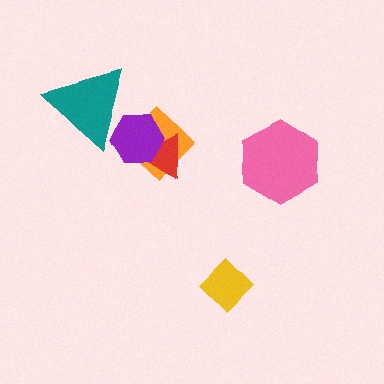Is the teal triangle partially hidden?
Yes, it is partially covered by another shape.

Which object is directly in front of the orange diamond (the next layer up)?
The red triangle is directly in front of the orange diamond.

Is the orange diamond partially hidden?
Yes, it is partially covered by another shape.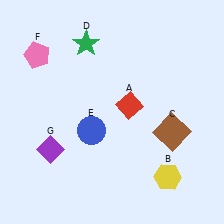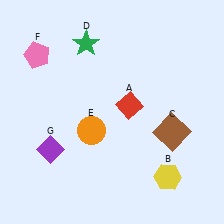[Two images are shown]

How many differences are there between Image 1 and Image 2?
There is 1 difference between the two images.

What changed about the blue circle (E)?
In Image 1, E is blue. In Image 2, it changed to orange.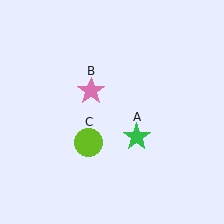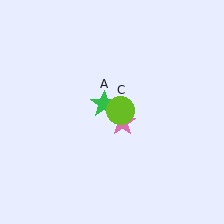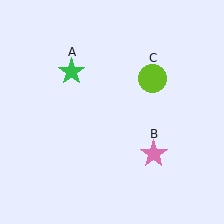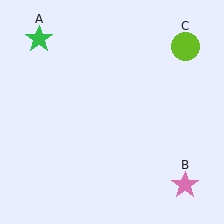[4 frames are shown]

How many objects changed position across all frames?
3 objects changed position: green star (object A), pink star (object B), lime circle (object C).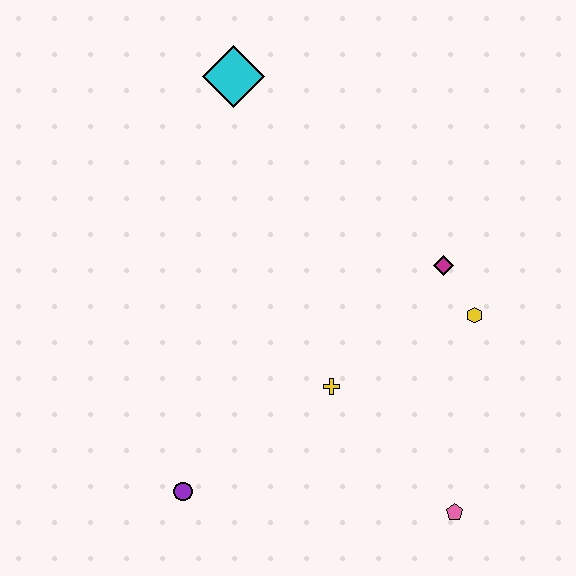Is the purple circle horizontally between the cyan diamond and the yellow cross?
No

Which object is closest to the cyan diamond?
The magenta diamond is closest to the cyan diamond.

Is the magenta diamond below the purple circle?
No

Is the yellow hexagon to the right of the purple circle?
Yes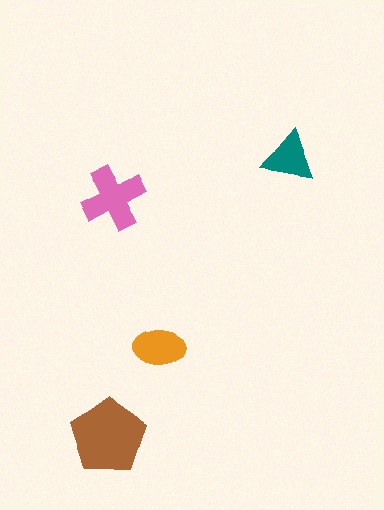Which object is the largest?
The brown pentagon.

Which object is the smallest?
The teal triangle.